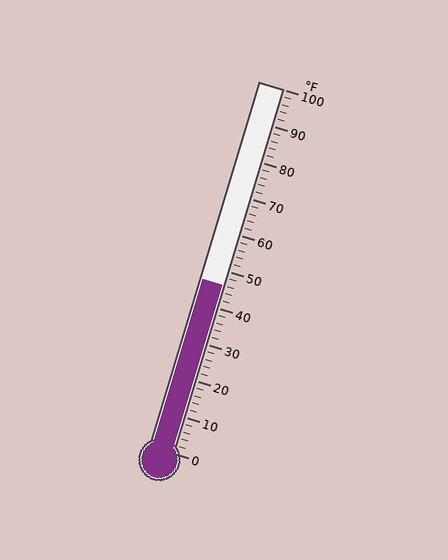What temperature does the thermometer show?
The thermometer shows approximately 46°F.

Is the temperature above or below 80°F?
The temperature is below 80°F.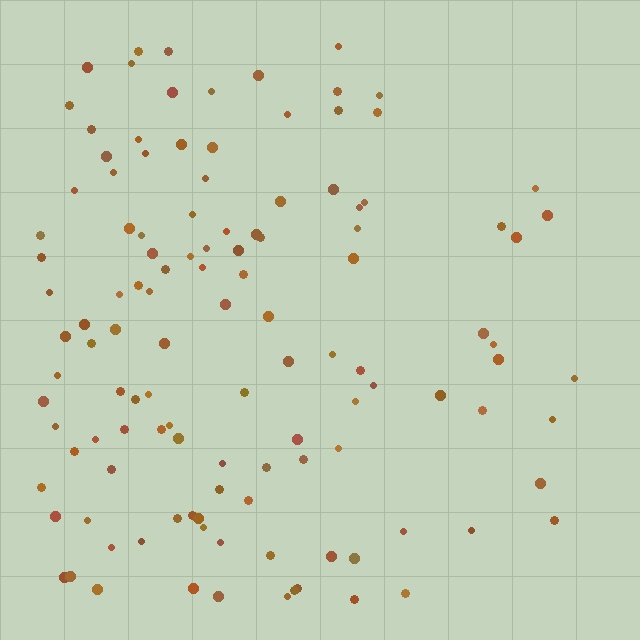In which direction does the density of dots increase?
From right to left, with the left side densest.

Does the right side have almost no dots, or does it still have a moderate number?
Still a moderate number, just noticeably fewer than the left.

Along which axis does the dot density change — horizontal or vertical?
Horizontal.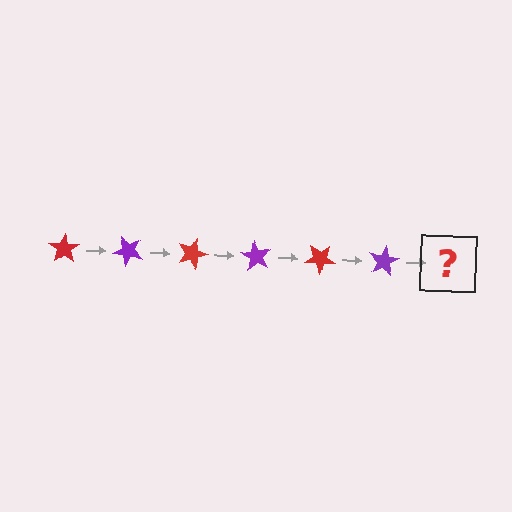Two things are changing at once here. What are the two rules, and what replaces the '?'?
The two rules are that it rotates 45 degrees each step and the color cycles through red and purple. The '?' should be a red star, rotated 270 degrees from the start.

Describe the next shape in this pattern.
It should be a red star, rotated 270 degrees from the start.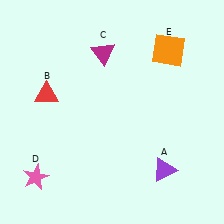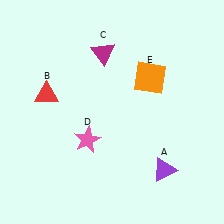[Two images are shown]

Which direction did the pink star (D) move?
The pink star (D) moved right.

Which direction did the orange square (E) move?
The orange square (E) moved down.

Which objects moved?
The objects that moved are: the pink star (D), the orange square (E).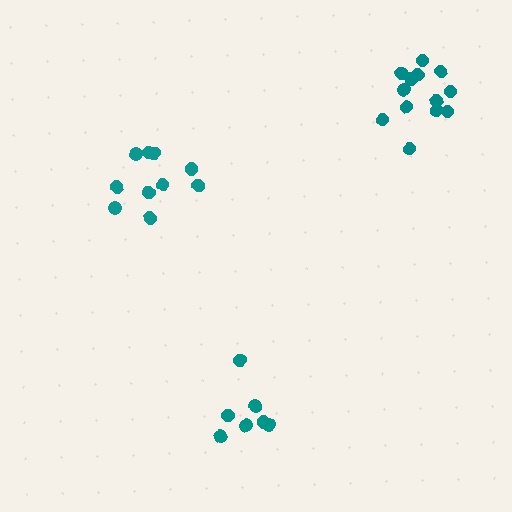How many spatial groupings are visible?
There are 3 spatial groupings.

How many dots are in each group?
Group 1: 10 dots, Group 2: 13 dots, Group 3: 7 dots (30 total).